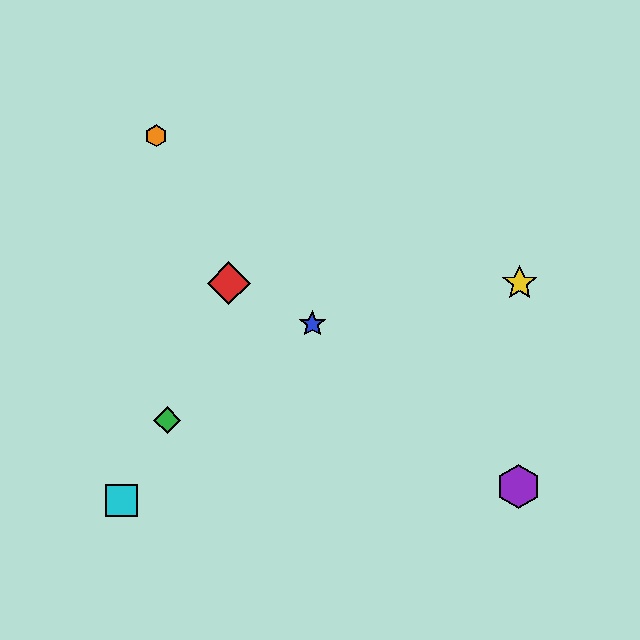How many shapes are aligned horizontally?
2 shapes (the red diamond, the yellow star) are aligned horizontally.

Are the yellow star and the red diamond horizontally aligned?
Yes, both are at y≈283.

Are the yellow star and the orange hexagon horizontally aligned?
No, the yellow star is at y≈283 and the orange hexagon is at y≈136.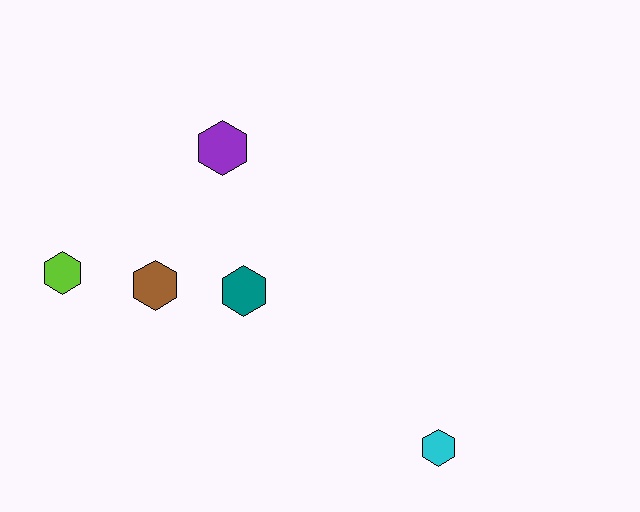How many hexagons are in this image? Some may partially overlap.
There are 5 hexagons.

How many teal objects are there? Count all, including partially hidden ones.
There is 1 teal object.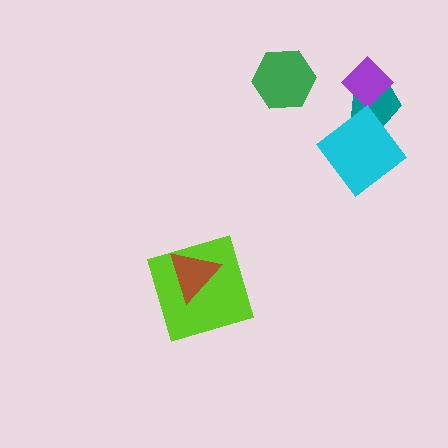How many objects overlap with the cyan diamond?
1 object overlaps with the cyan diamond.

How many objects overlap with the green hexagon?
0 objects overlap with the green hexagon.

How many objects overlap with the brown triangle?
1 object overlaps with the brown triangle.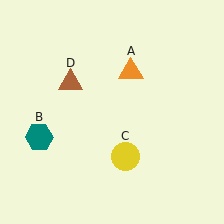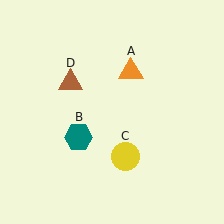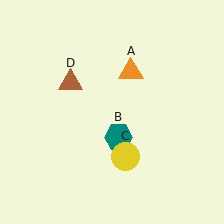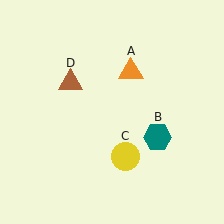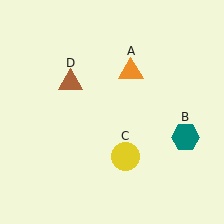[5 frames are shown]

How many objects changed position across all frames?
1 object changed position: teal hexagon (object B).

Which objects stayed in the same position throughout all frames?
Orange triangle (object A) and yellow circle (object C) and brown triangle (object D) remained stationary.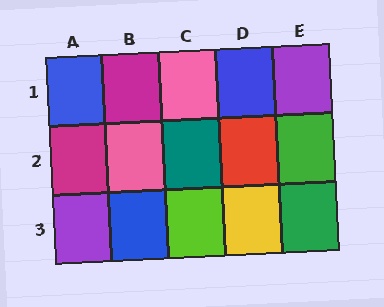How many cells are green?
2 cells are green.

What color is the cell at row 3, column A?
Purple.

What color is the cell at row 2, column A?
Magenta.